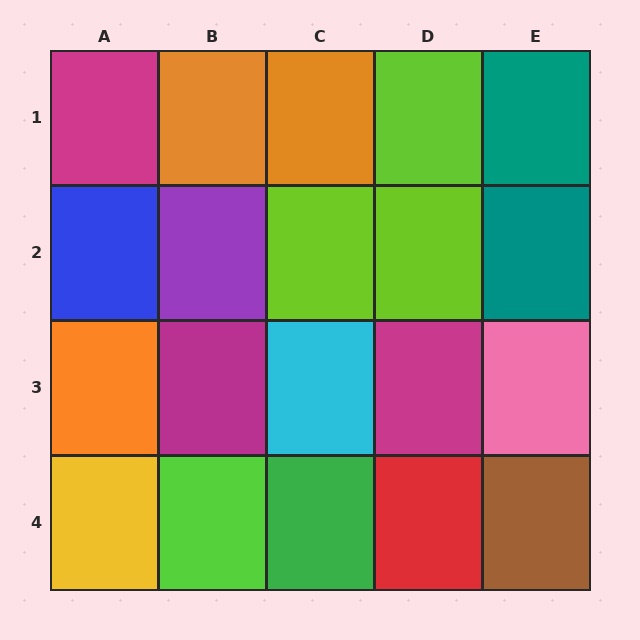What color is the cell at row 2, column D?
Lime.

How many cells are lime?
4 cells are lime.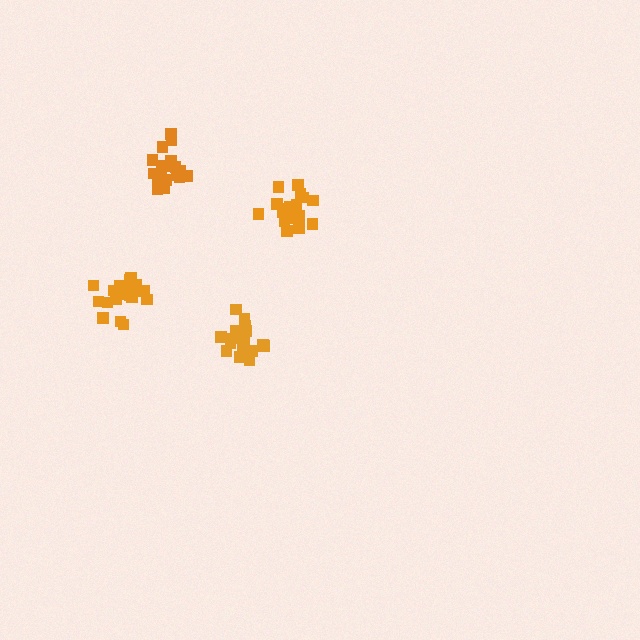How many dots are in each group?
Group 1: 20 dots, Group 2: 19 dots, Group 3: 19 dots, Group 4: 18 dots (76 total).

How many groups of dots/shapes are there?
There are 4 groups.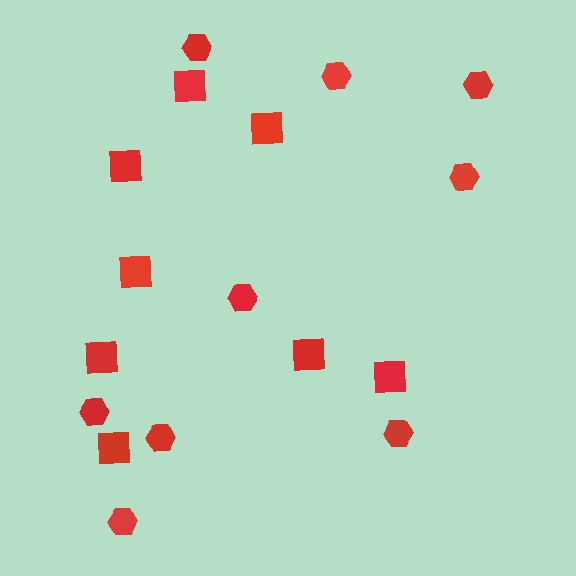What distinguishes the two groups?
There are 2 groups: one group of squares (8) and one group of hexagons (9).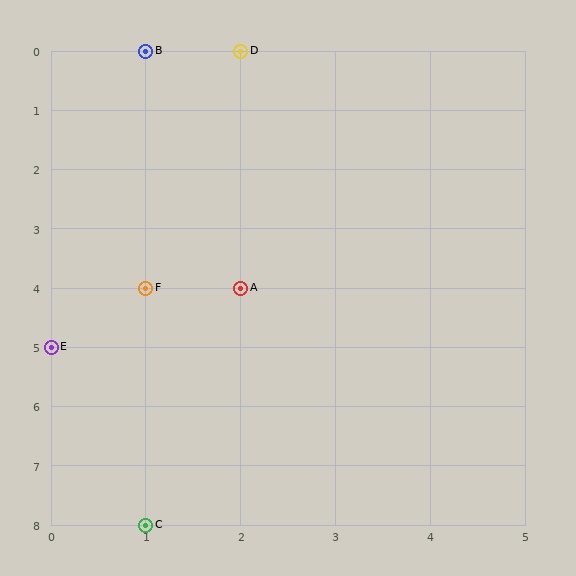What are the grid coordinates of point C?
Point C is at grid coordinates (1, 8).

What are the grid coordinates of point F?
Point F is at grid coordinates (1, 4).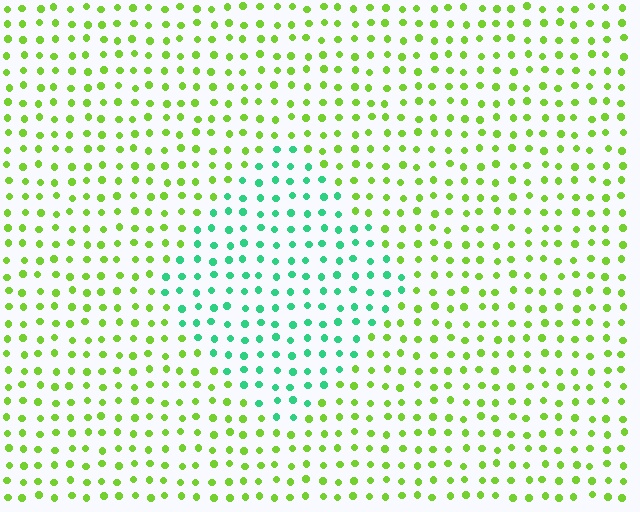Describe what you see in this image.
The image is filled with small lime elements in a uniform arrangement. A diamond-shaped region is visible where the elements are tinted to a slightly different hue, forming a subtle color boundary.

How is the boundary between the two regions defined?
The boundary is defined purely by a slight shift in hue (about 56 degrees). Spacing, size, and orientation are identical on both sides.